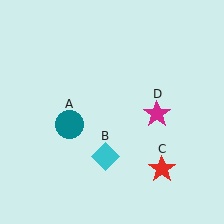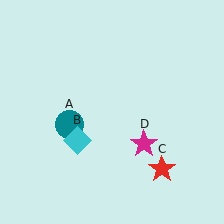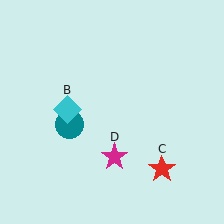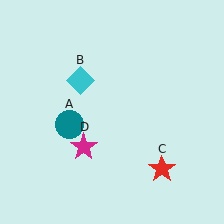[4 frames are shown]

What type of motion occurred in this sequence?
The cyan diamond (object B), magenta star (object D) rotated clockwise around the center of the scene.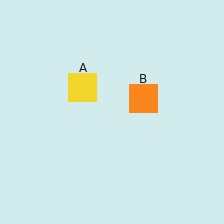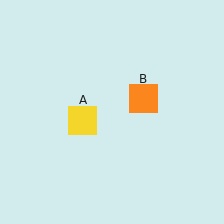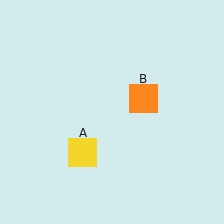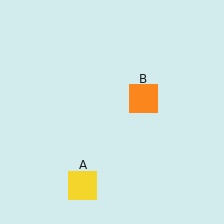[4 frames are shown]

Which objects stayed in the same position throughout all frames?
Orange square (object B) remained stationary.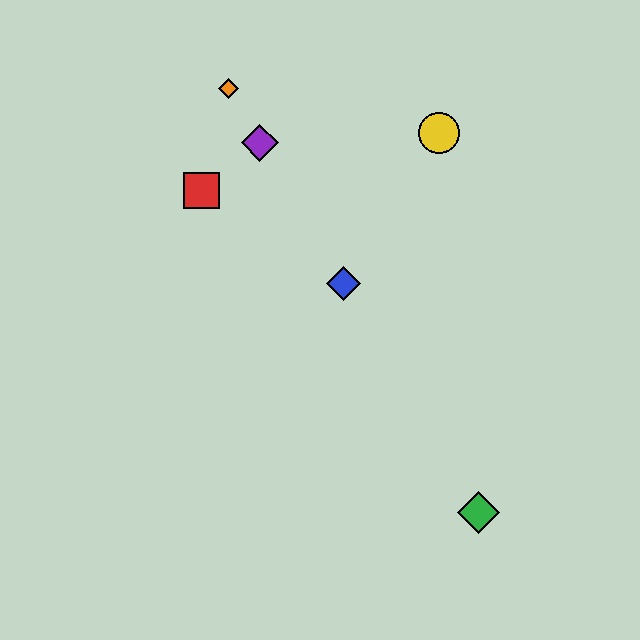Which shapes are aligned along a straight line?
The blue diamond, the green diamond, the purple diamond, the orange diamond are aligned along a straight line.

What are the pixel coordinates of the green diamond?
The green diamond is at (478, 513).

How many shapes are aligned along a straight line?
4 shapes (the blue diamond, the green diamond, the purple diamond, the orange diamond) are aligned along a straight line.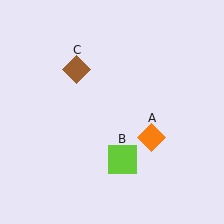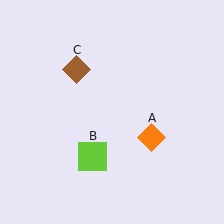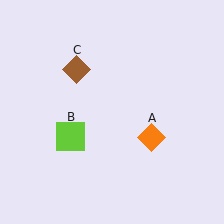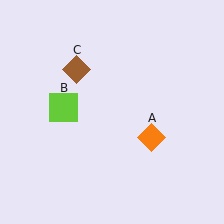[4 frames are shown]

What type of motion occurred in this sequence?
The lime square (object B) rotated clockwise around the center of the scene.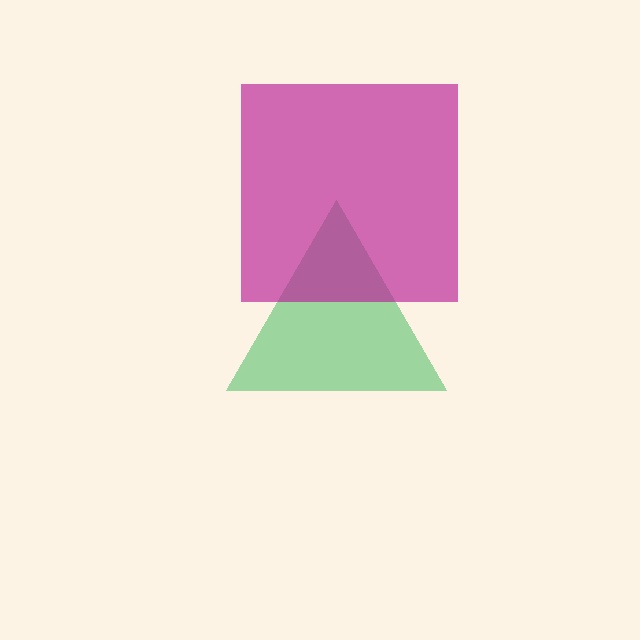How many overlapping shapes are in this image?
There are 2 overlapping shapes in the image.